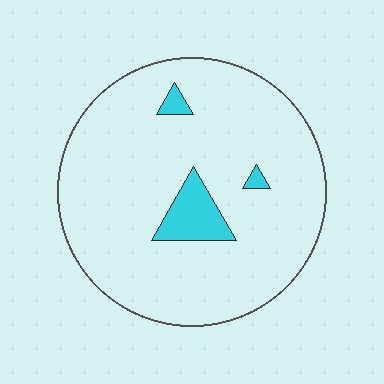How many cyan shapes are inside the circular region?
3.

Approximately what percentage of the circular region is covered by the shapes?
Approximately 5%.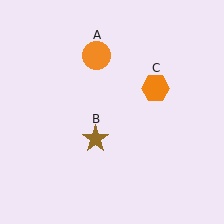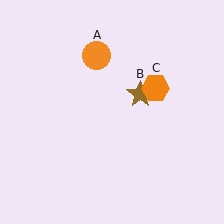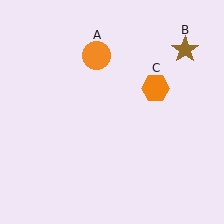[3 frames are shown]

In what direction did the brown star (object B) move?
The brown star (object B) moved up and to the right.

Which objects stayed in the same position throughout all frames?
Orange circle (object A) and orange hexagon (object C) remained stationary.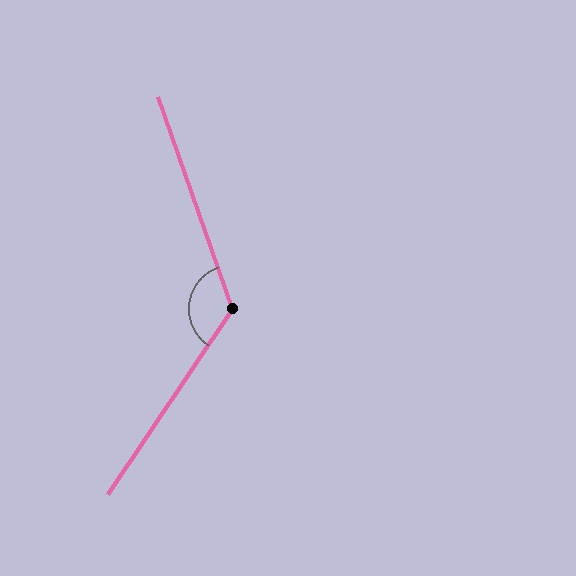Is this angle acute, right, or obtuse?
It is obtuse.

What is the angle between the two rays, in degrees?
Approximately 127 degrees.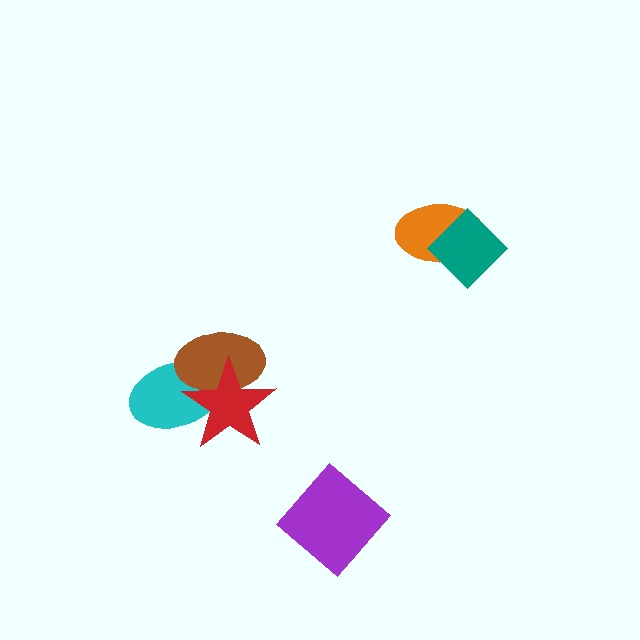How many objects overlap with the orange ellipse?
1 object overlaps with the orange ellipse.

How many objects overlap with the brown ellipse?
2 objects overlap with the brown ellipse.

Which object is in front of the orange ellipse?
The teal diamond is in front of the orange ellipse.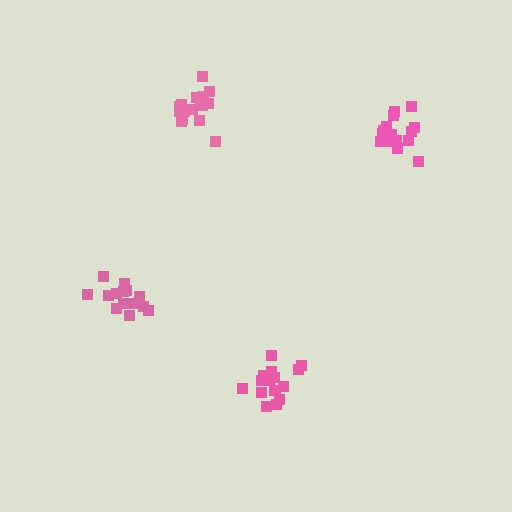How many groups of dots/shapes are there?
There are 4 groups.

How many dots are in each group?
Group 1: 15 dots, Group 2: 18 dots, Group 3: 14 dots, Group 4: 17 dots (64 total).